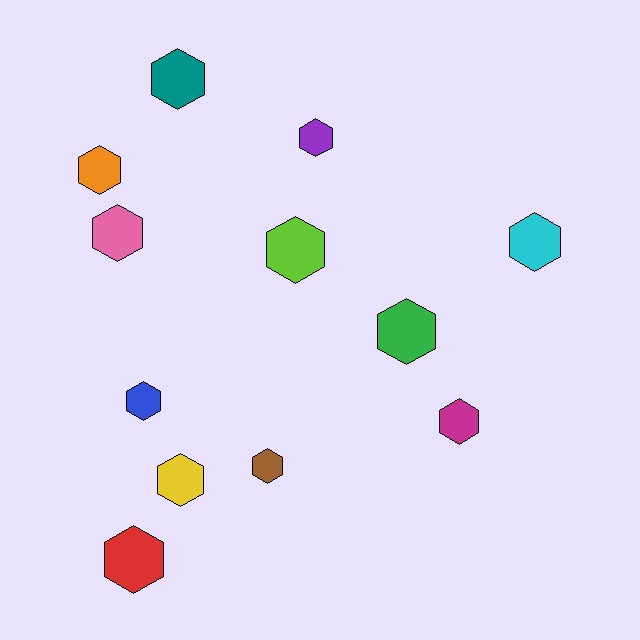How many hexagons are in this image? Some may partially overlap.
There are 12 hexagons.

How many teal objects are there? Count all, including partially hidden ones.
There is 1 teal object.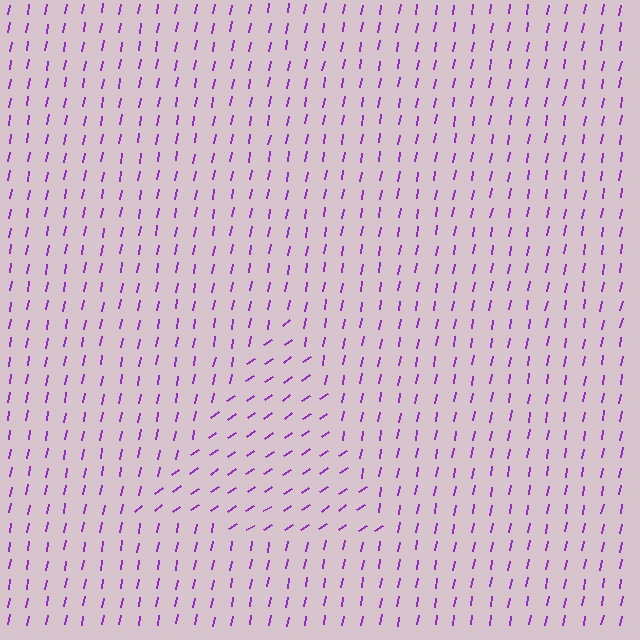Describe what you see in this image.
The image is filled with small purple line segments. A triangle region in the image has lines oriented differently from the surrounding lines, creating a visible texture boundary.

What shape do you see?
I see a triangle.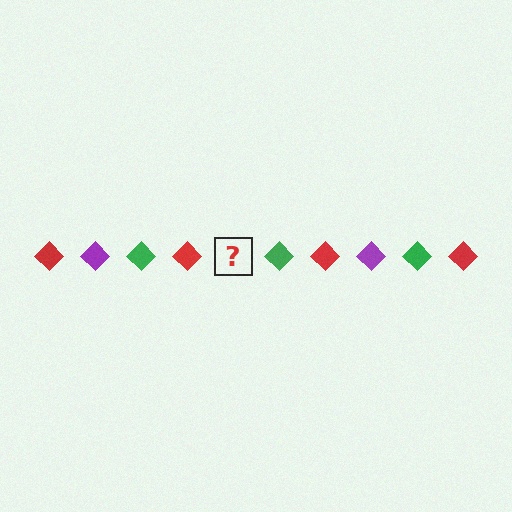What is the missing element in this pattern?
The missing element is a purple diamond.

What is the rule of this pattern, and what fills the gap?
The rule is that the pattern cycles through red, purple, green diamonds. The gap should be filled with a purple diamond.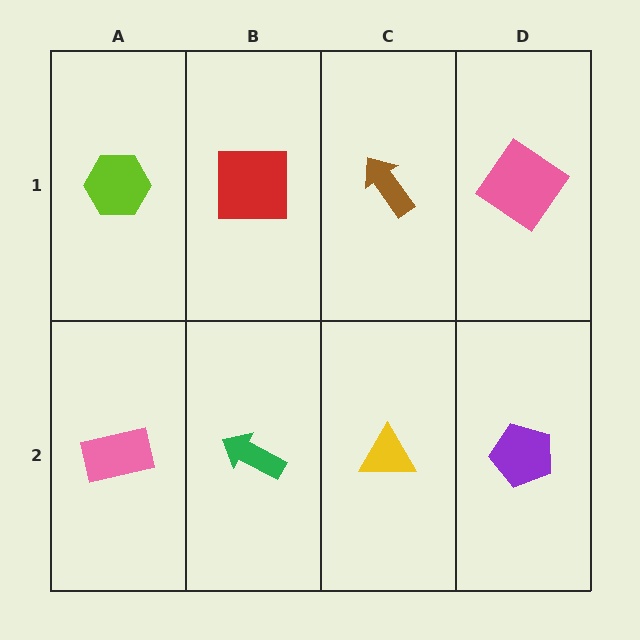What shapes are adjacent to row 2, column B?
A red square (row 1, column B), a pink rectangle (row 2, column A), a yellow triangle (row 2, column C).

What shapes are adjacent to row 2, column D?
A pink diamond (row 1, column D), a yellow triangle (row 2, column C).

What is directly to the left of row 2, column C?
A green arrow.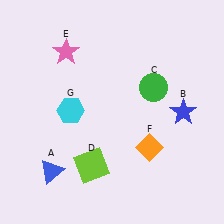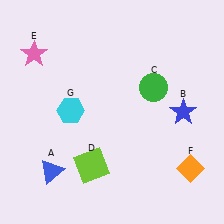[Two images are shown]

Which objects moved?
The objects that moved are: the pink star (E), the orange diamond (F).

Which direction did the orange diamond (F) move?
The orange diamond (F) moved right.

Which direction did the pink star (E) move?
The pink star (E) moved left.